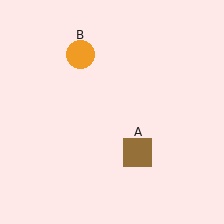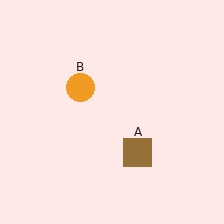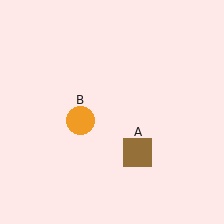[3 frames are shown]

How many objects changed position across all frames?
1 object changed position: orange circle (object B).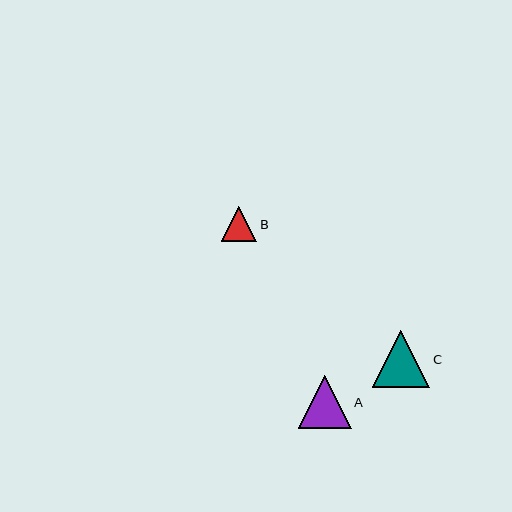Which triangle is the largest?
Triangle C is the largest with a size of approximately 57 pixels.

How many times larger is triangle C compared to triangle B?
Triangle C is approximately 1.6 times the size of triangle B.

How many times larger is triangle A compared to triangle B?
Triangle A is approximately 1.5 times the size of triangle B.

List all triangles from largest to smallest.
From largest to smallest: C, A, B.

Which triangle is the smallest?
Triangle B is the smallest with a size of approximately 35 pixels.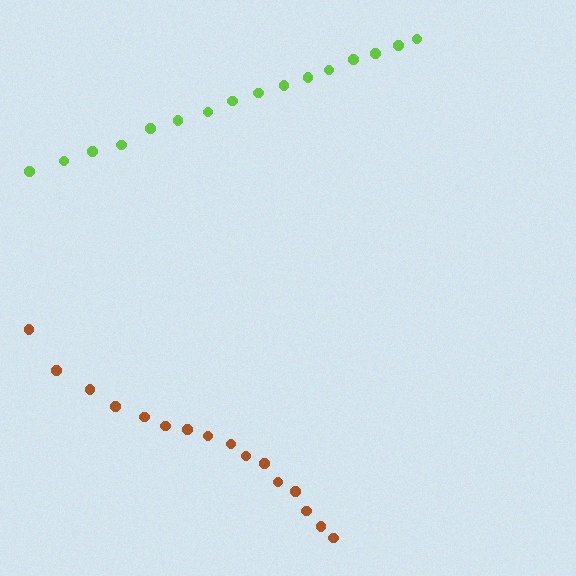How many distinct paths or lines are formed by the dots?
There are 2 distinct paths.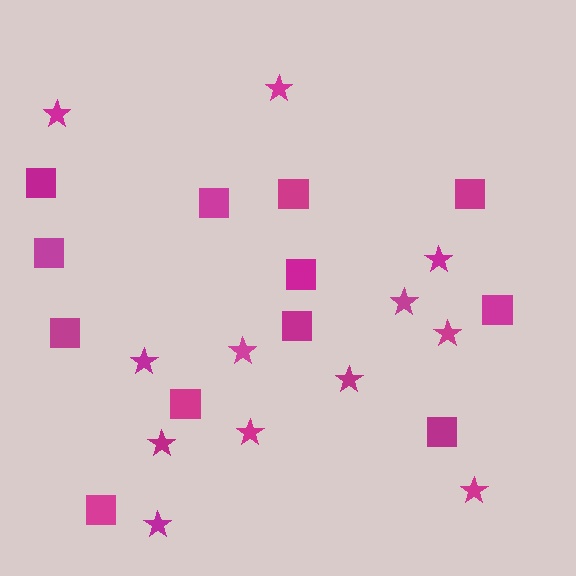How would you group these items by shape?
There are 2 groups: one group of squares (12) and one group of stars (12).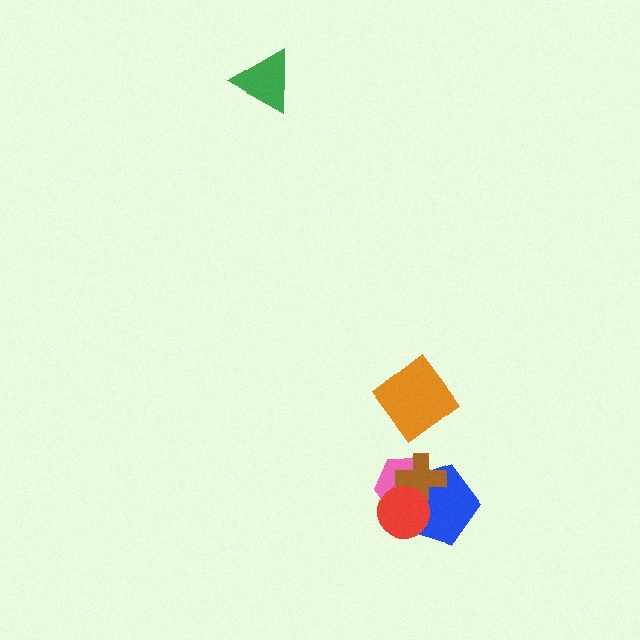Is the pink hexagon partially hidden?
Yes, it is partially covered by another shape.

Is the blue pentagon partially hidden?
Yes, it is partially covered by another shape.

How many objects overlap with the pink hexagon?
3 objects overlap with the pink hexagon.